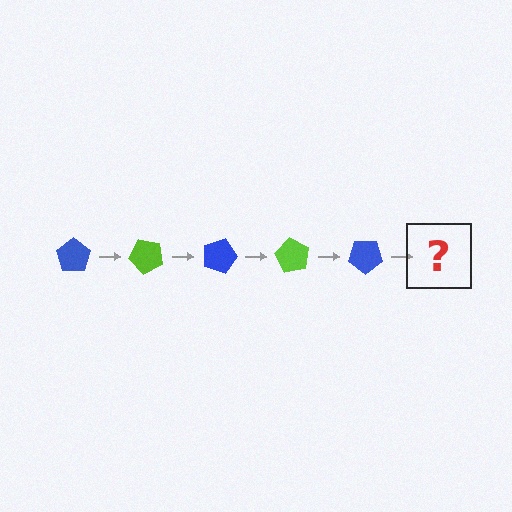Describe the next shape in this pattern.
It should be a lime pentagon, rotated 225 degrees from the start.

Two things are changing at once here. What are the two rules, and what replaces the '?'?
The two rules are that it rotates 45 degrees each step and the color cycles through blue and lime. The '?' should be a lime pentagon, rotated 225 degrees from the start.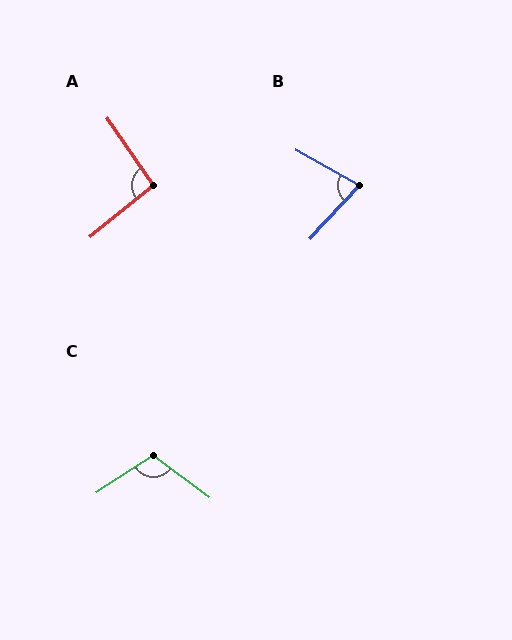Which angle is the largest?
C, at approximately 110 degrees.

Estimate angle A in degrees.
Approximately 94 degrees.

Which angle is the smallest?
B, at approximately 76 degrees.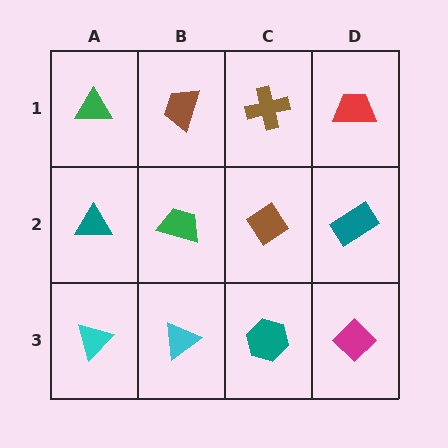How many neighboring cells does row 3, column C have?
3.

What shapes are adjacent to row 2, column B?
A brown trapezoid (row 1, column B), a cyan triangle (row 3, column B), a teal triangle (row 2, column A), a brown diamond (row 2, column C).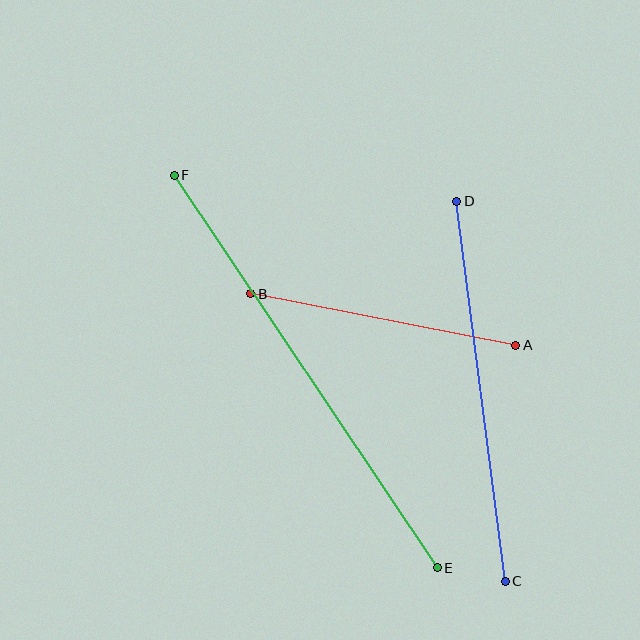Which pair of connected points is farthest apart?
Points E and F are farthest apart.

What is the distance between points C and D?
The distance is approximately 383 pixels.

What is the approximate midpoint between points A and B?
The midpoint is at approximately (383, 319) pixels.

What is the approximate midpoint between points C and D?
The midpoint is at approximately (481, 391) pixels.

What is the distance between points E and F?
The distance is approximately 473 pixels.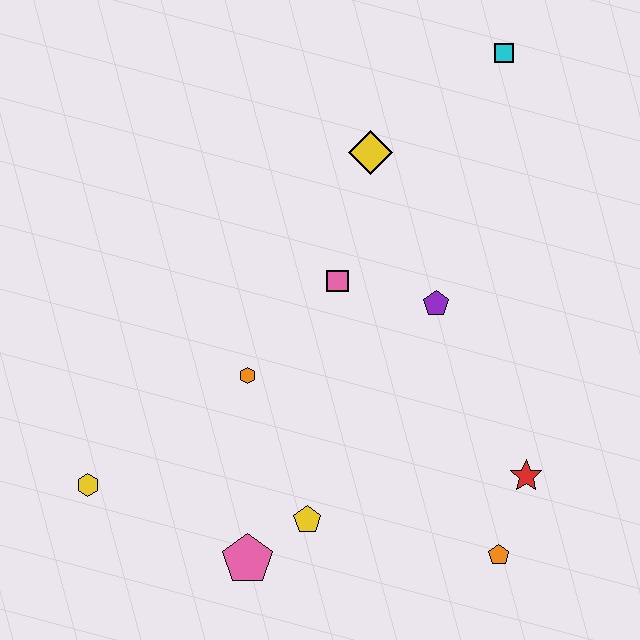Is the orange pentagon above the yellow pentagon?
No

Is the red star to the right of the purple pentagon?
Yes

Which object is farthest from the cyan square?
The yellow hexagon is farthest from the cyan square.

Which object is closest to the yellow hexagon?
The pink pentagon is closest to the yellow hexagon.